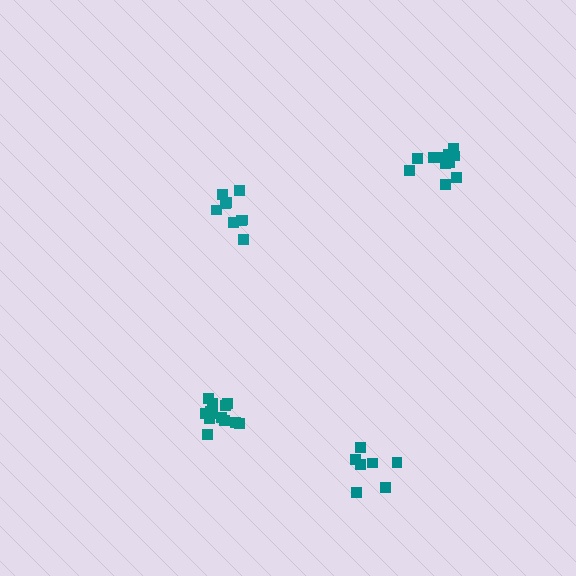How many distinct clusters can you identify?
There are 4 distinct clusters.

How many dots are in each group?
Group 1: 7 dots, Group 2: 9 dots, Group 3: 13 dots, Group 4: 11 dots (40 total).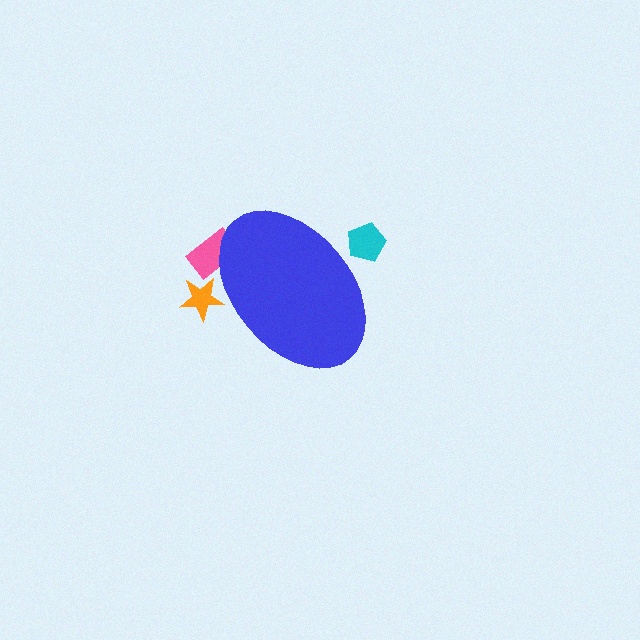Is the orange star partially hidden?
Yes, the orange star is partially hidden behind the blue ellipse.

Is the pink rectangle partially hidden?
Yes, the pink rectangle is partially hidden behind the blue ellipse.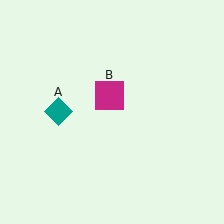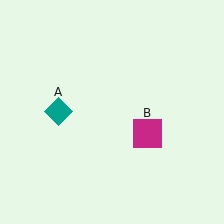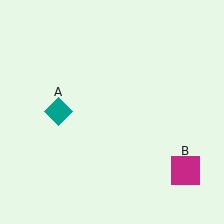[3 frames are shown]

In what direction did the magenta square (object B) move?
The magenta square (object B) moved down and to the right.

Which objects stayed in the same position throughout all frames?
Teal diamond (object A) remained stationary.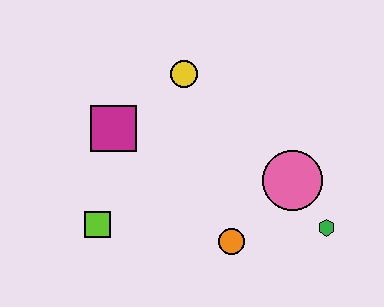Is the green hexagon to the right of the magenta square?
Yes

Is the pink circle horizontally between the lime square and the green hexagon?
Yes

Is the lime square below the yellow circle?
Yes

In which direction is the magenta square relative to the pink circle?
The magenta square is to the left of the pink circle.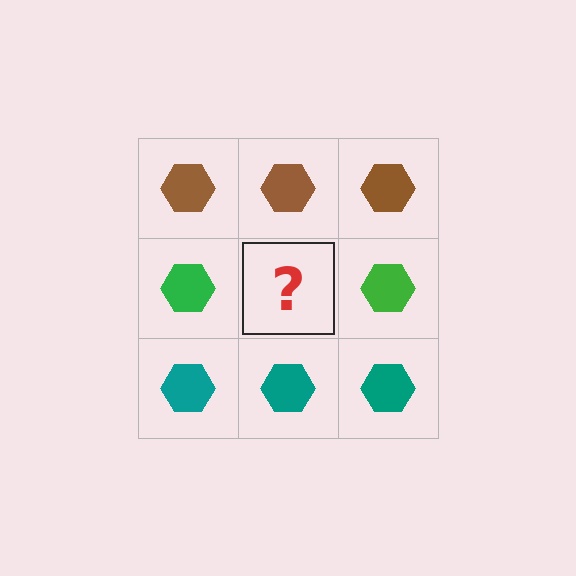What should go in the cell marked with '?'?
The missing cell should contain a green hexagon.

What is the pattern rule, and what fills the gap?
The rule is that each row has a consistent color. The gap should be filled with a green hexagon.